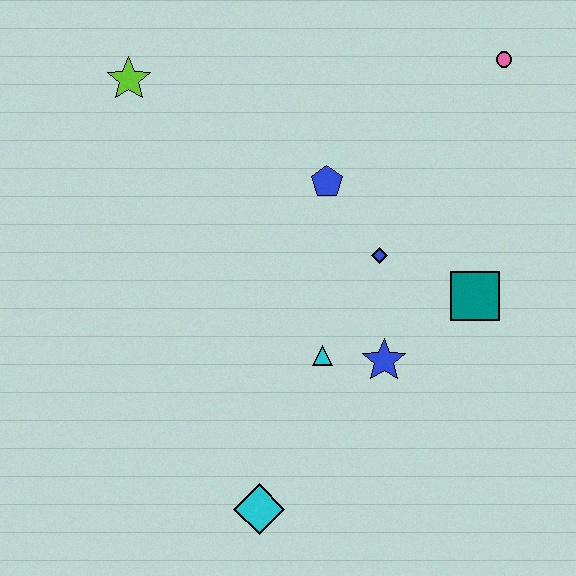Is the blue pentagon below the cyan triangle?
No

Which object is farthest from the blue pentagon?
The cyan diamond is farthest from the blue pentagon.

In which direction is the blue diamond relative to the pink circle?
The blue diamond is below the pink circle.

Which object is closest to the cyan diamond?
The cyan triangle is closest to the cyan diamond.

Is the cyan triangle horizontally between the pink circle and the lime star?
Yes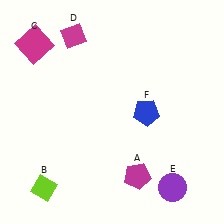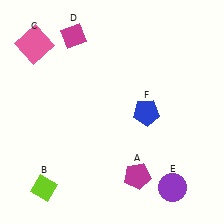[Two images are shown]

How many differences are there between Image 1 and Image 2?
There is 1 difference between the two images.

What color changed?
The square (C) changed from magenta in Image 1 to pink in Image 2.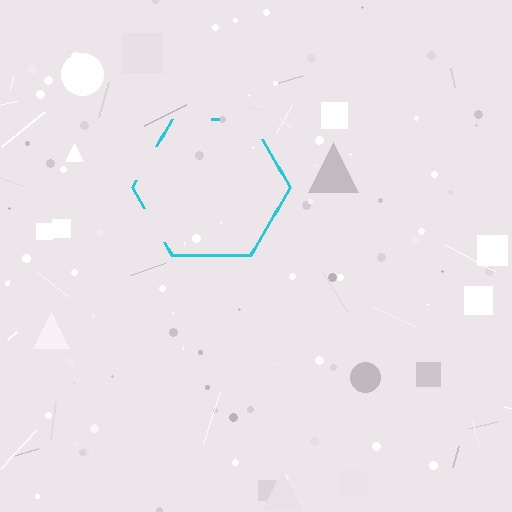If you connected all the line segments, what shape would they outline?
They would outline a hexagon.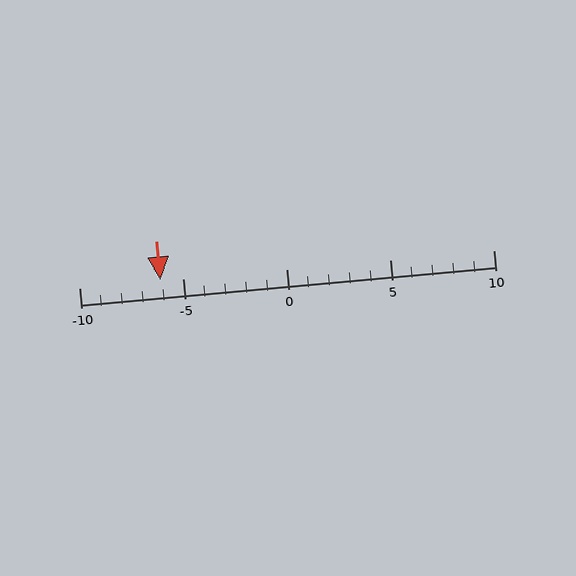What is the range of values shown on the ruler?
The ruler shows values from -10 to 10.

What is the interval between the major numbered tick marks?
The major tick marks are spaced 5 units apart.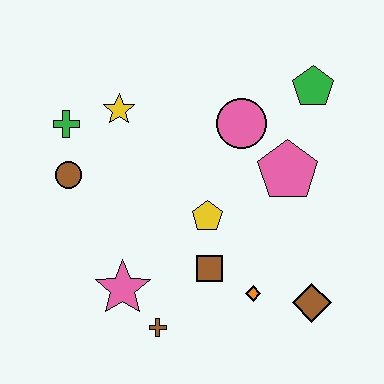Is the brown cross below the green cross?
Yes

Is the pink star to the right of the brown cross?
No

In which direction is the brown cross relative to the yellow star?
The brown cross is below the yellow star.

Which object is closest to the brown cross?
The pink star is closest to the brown cross.